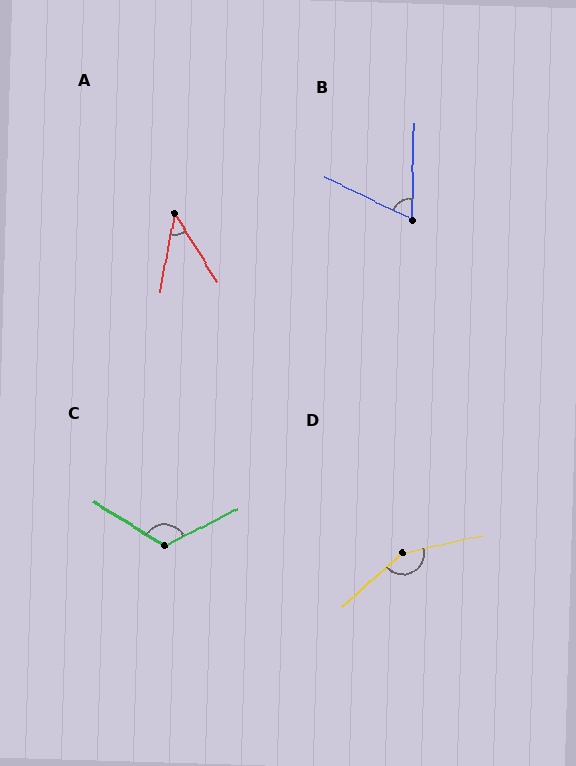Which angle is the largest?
D, at approximately 150 degrees.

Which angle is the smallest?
A, at approximately 42 degrees.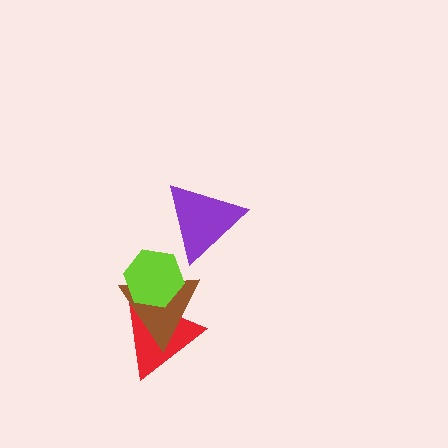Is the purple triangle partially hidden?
No, no other shape covers it.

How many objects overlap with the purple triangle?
0 objects overlap with the purple triangle.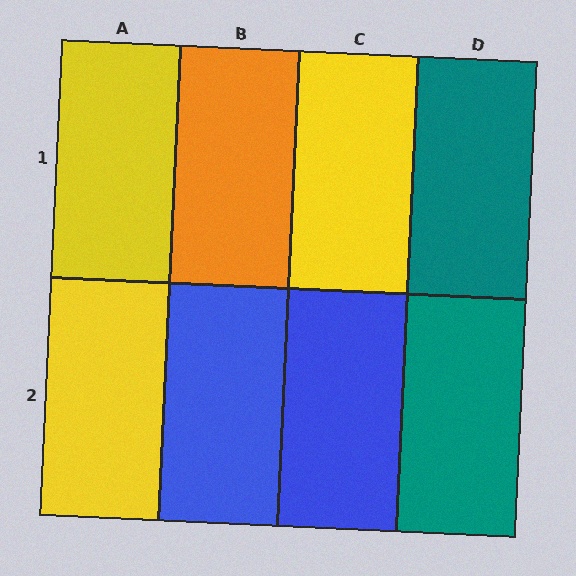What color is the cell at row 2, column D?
Teal.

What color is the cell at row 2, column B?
Blue.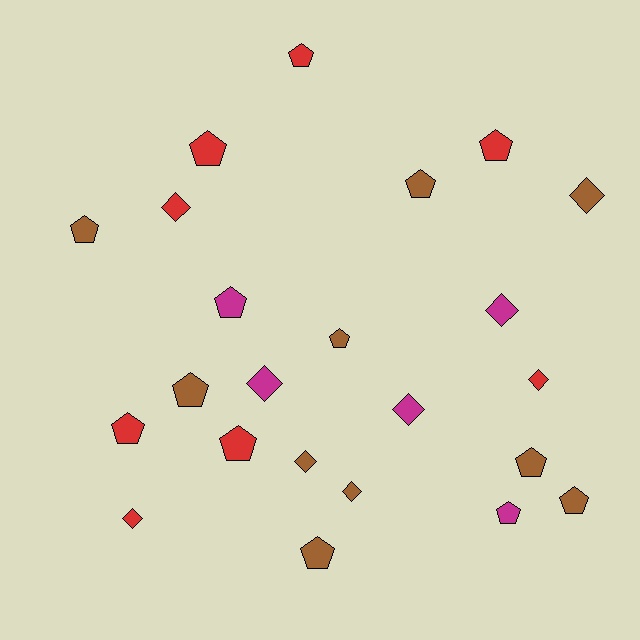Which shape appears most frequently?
Pentagon, with 14 objects.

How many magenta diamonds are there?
There are 3 magenta diamonds.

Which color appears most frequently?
Brown, with 10 objects.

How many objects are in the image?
There are 23 objects.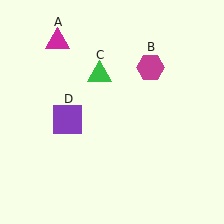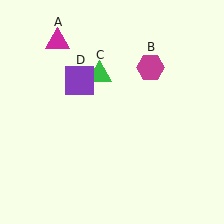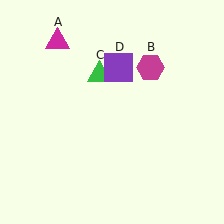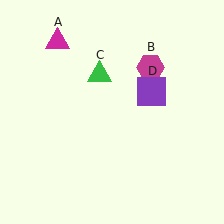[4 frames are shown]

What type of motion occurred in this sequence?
The purple square (object D) rotated clockwise around the center of the scene.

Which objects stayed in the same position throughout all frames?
Magenta triangle (object A) and magenta hexagon (object B) and green triangle (object C) remained stationary.